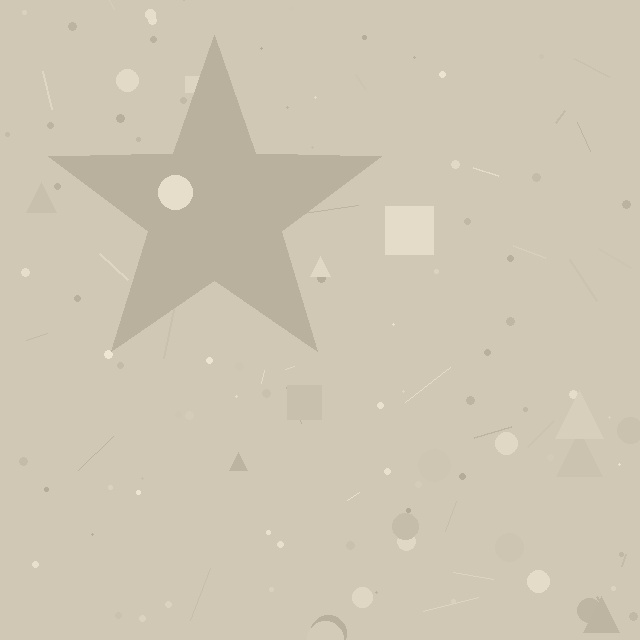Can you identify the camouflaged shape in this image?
The camouflaged shape is a star.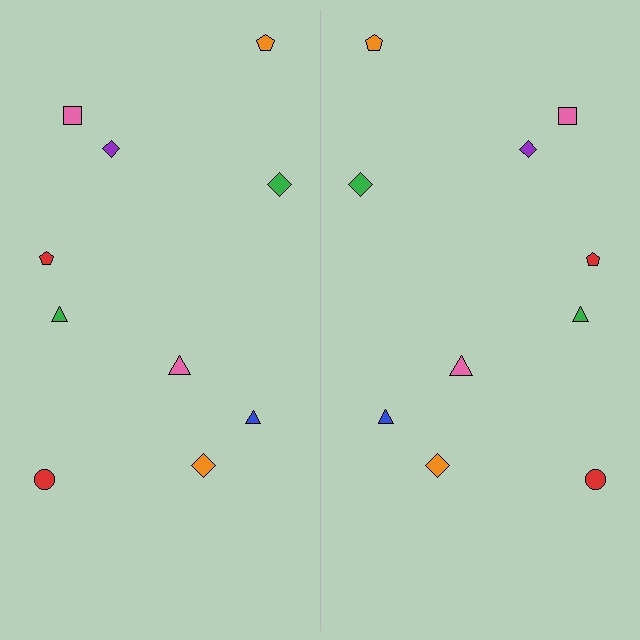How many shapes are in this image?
There are 20 shapes in this image.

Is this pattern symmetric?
Yes, this pattern has bilateral (reflection) symmetry.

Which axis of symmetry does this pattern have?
The pattern has a vertical axis of symmetry running through the center of the image.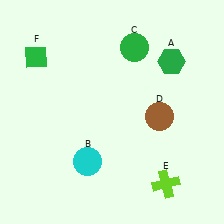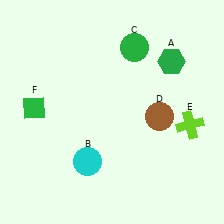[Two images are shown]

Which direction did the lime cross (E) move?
The lime cross (E) moved up.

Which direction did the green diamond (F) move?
The green diamond (F) moved down.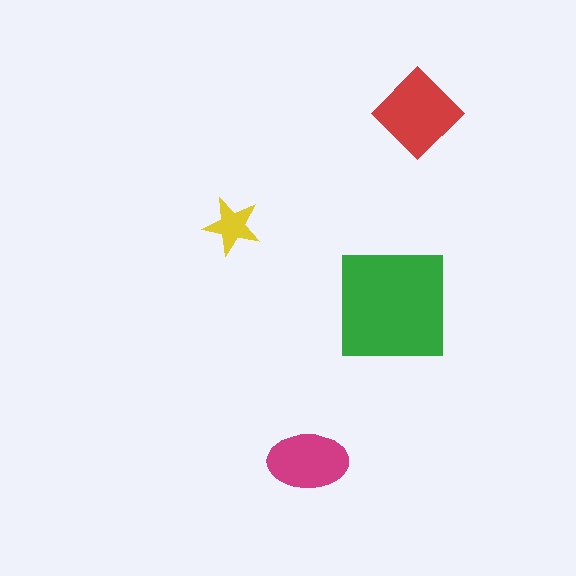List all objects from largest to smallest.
The green square, the red diamond, the magenta ellipse, the yellow star.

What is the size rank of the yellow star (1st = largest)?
4th.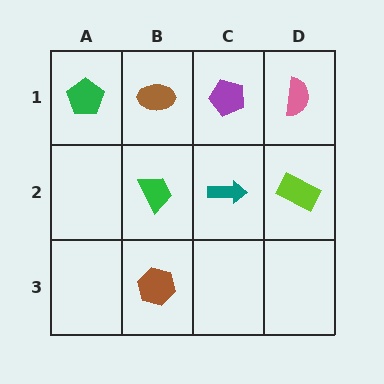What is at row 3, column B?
A brown hexagon.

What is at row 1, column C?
A purple pentagon.